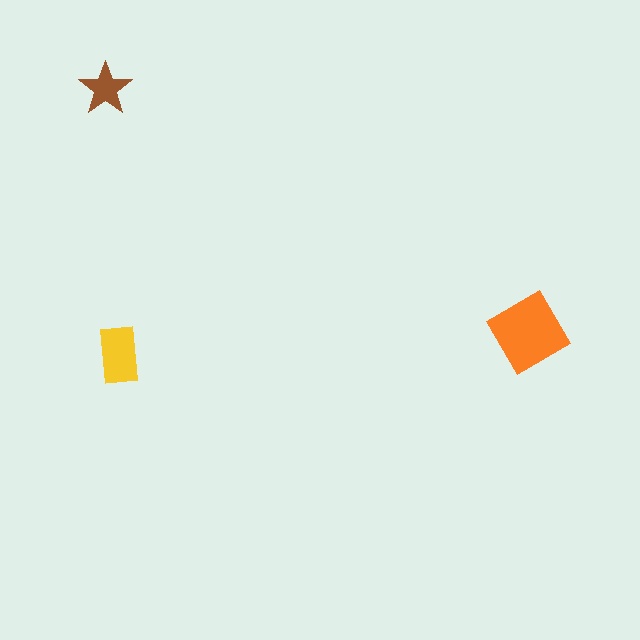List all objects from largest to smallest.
The orange diamond, the yellow rectangle, the brown star.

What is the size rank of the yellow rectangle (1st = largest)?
2nd.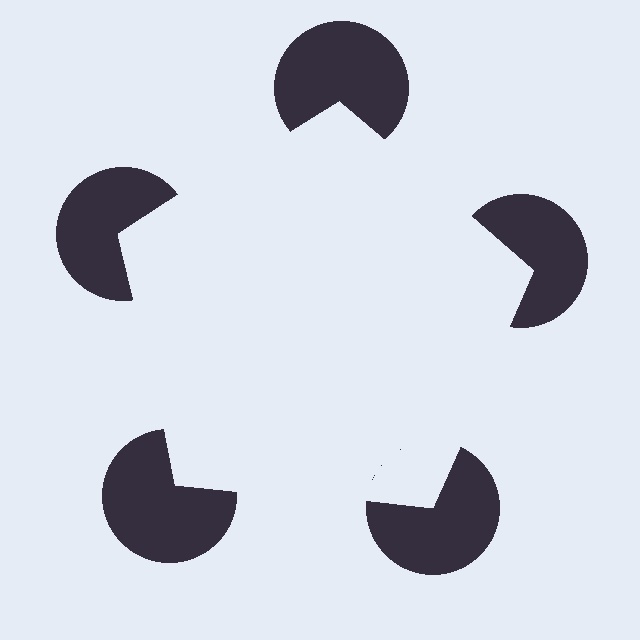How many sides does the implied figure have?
5 sides.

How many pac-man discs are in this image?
There are 5 — one at each vertex of the illusory pentagon.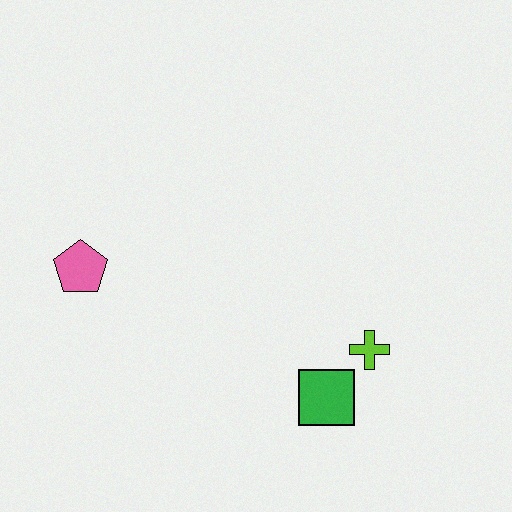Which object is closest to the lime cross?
The green square is closest to the lime cross.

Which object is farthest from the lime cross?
The pink pentagon is farthest from the lime cross.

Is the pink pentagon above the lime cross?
Yes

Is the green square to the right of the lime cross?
No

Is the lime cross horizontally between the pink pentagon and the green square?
No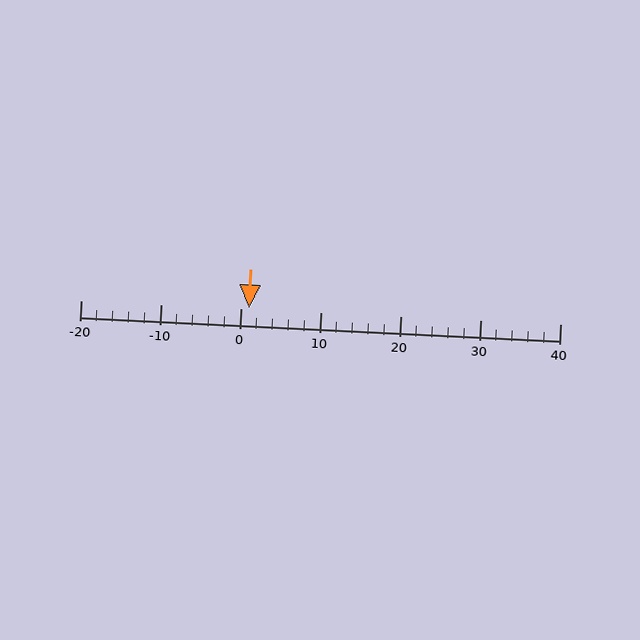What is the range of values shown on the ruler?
The ruler shows values from -20 to 40.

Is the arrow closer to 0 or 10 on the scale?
The arrow is closer to 0.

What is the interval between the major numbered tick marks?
The major tick marks are spaced 10 units apart.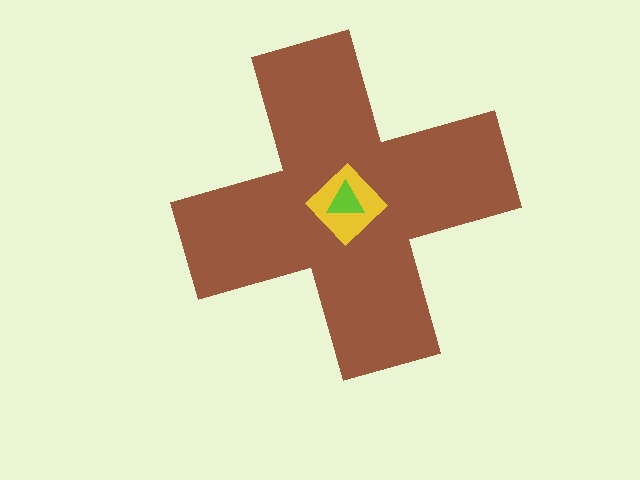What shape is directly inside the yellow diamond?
The lime triangle.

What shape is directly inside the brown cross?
The yellow diamond.